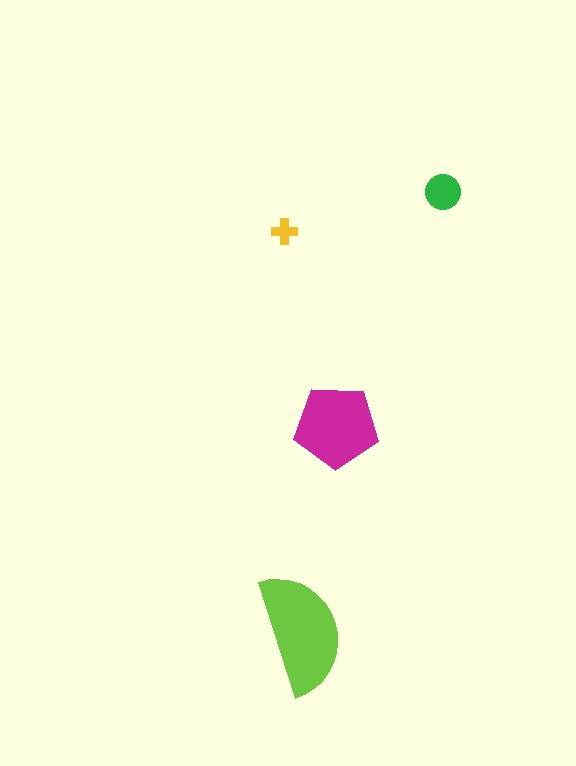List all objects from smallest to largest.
The yellow cross, the green circle, the magenta pentagon, the lime semicircle.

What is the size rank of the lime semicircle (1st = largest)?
1st.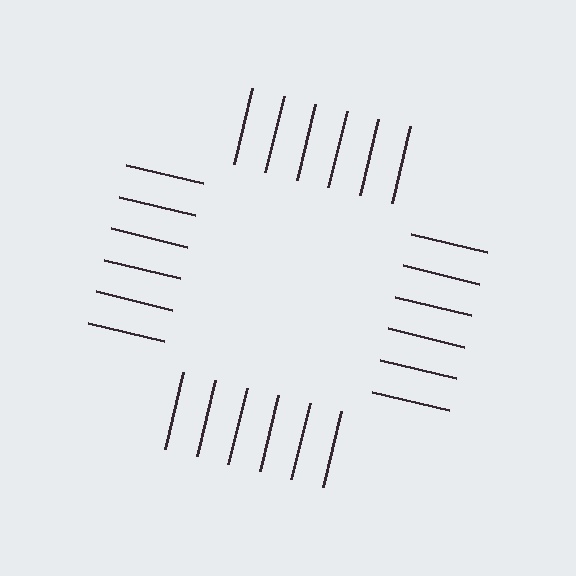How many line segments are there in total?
24 — 6 along each of the 4 edges.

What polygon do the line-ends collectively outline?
An illusory square — the line segments terminate on its edges but no continuous stroke is drawn.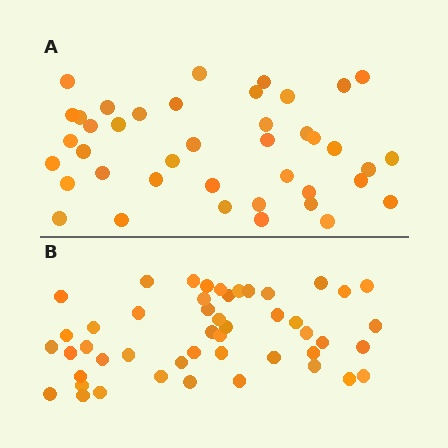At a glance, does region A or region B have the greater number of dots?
Region B (the bottom region) has more dots.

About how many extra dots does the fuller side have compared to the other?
Region B has roughly 8 or so more dots than region A.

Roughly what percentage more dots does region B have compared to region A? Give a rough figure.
About 15% more.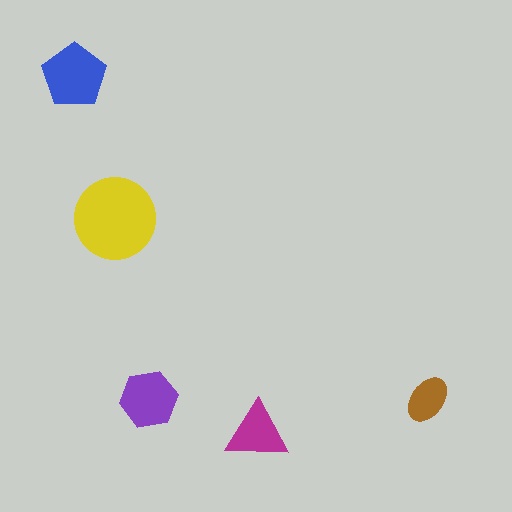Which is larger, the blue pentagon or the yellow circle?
The yellow circle.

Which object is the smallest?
The brown ellipse.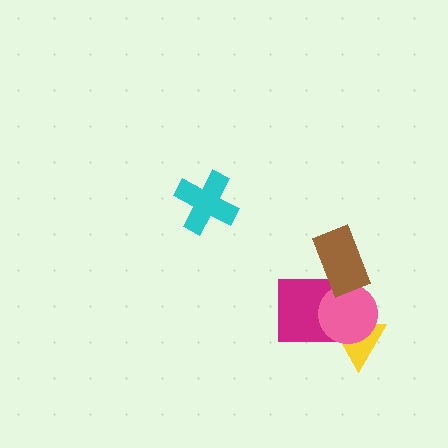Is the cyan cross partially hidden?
No, no other shape covers it.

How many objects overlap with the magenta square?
1 object overlaps with the magenta square.